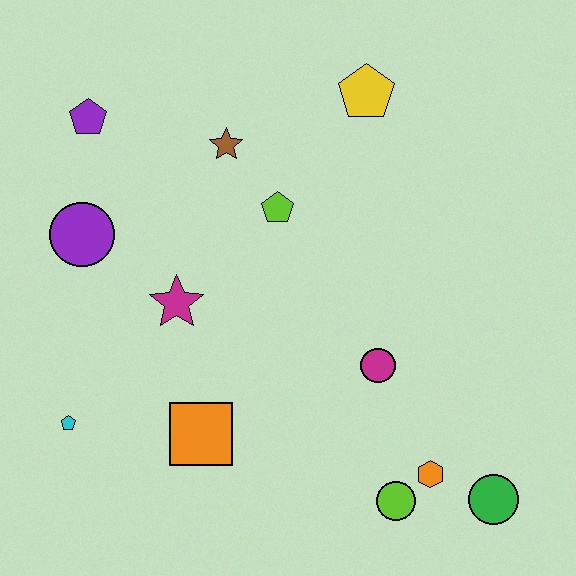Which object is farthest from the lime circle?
The purple pentagon is farthest from the lime circle.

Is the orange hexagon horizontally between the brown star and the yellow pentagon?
No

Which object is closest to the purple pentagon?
The purple circle is closest to the purple pentagon.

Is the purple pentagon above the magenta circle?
Yes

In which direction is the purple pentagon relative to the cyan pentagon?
The purple pentagon is above the cyan pentagon.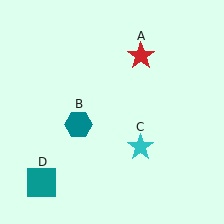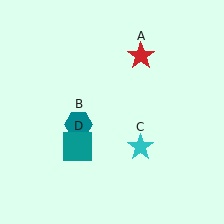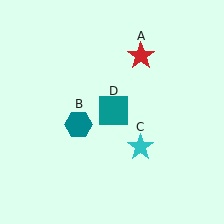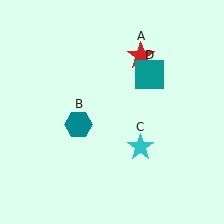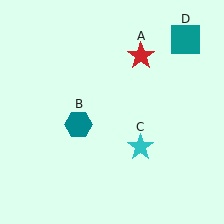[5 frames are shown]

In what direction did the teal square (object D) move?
The teal square (object D) moved up and to the right.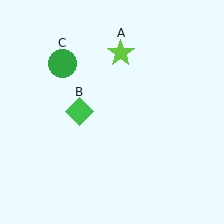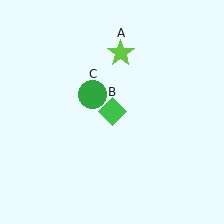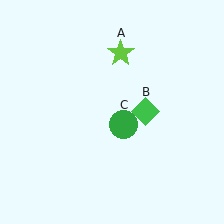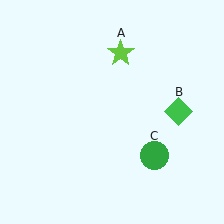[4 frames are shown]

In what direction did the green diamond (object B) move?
The green diamond (object B) moved right.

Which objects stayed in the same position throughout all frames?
Lime star (object A) remained stationary.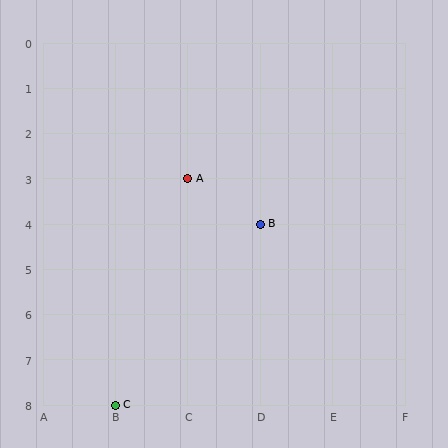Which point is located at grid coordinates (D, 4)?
Point B is at (D, 4).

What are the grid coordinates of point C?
Point C is at grid coordinates (B, 8).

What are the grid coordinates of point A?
Point A is at grid coordinates (C, 3).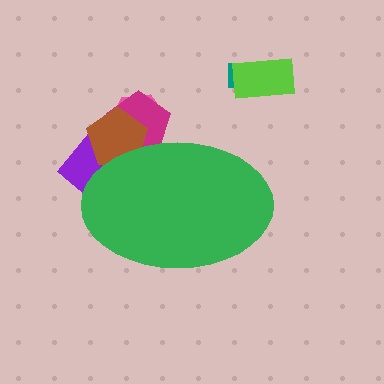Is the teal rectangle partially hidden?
No, the teal rectangle is fully visible.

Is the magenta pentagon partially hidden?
Yes, the magenta pentagon is partially hidden behind the green ellipse.